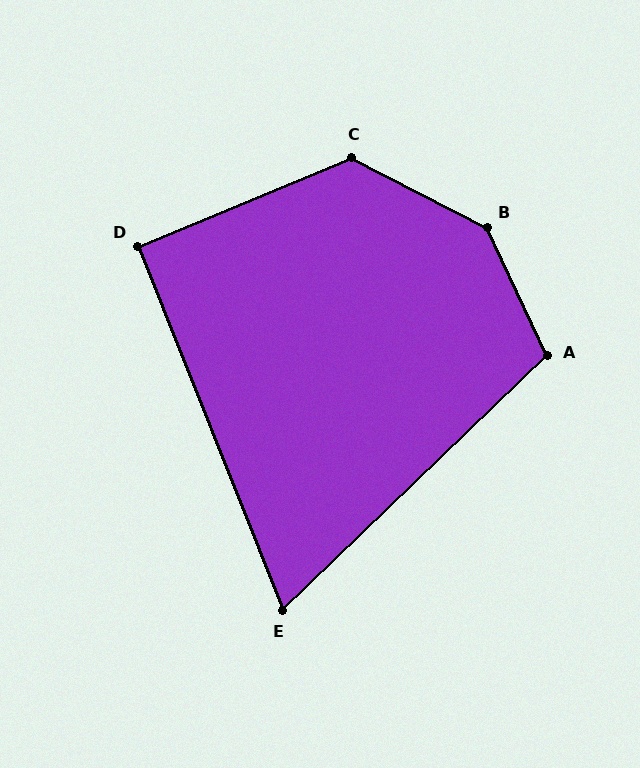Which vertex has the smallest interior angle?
E, at approximately 68 degrees.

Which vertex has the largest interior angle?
B, at approximately 142 degrees.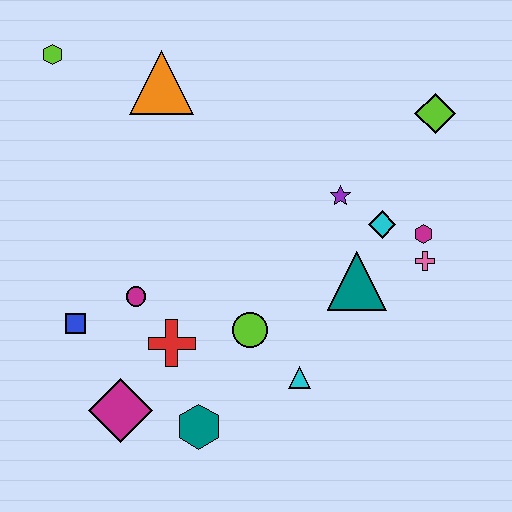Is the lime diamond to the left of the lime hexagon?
No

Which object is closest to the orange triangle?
The lime hexagon is closest to the orange triangle.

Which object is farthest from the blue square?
The lime diamond is farthest from the blue square.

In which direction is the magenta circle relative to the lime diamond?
The magenta circle is to the left of the lime diamond.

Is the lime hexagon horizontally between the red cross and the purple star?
No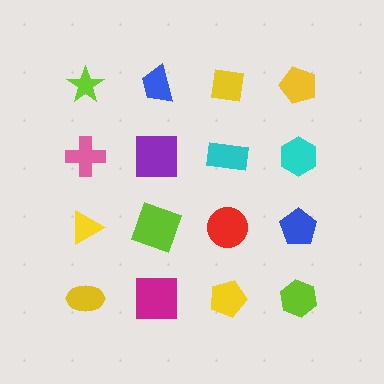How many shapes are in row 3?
4 shapes.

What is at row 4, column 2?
A magenta square.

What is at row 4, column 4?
A lime hexagon.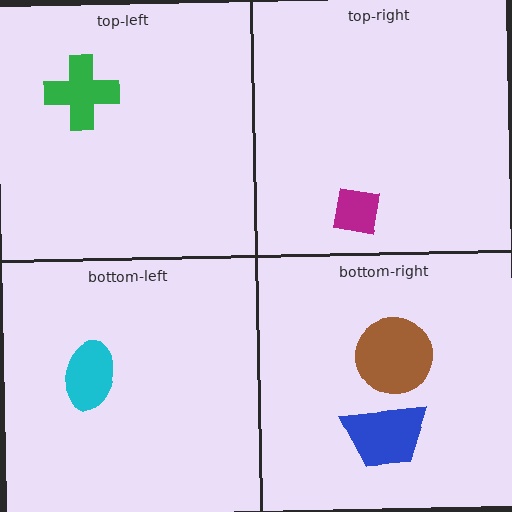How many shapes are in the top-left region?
1.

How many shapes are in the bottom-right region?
2.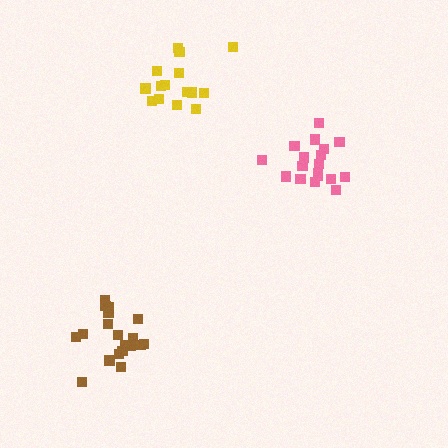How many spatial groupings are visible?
There are 3 spatial groupings.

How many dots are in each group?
Group 1: 15 dots, Group 2: 19 dots, Group 3: 18 dots (52 total).